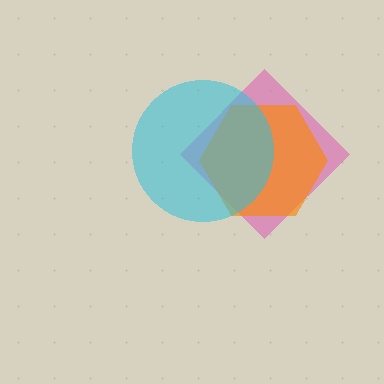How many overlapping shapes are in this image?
There are 3 overlapping shapes in the image.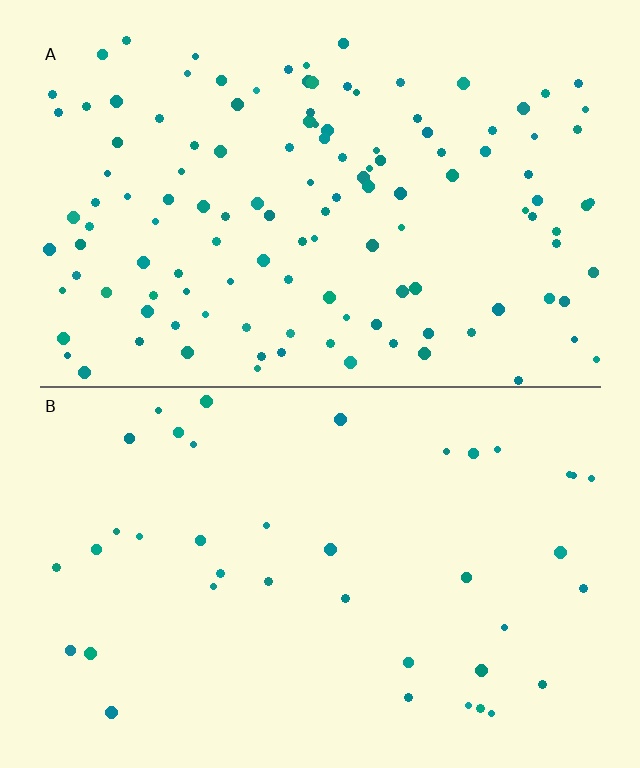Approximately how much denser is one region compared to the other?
Approximately 3.2× — region A over region B.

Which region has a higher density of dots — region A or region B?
A (the top).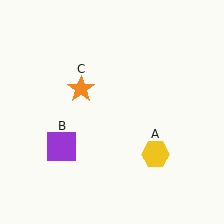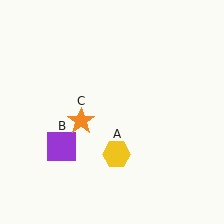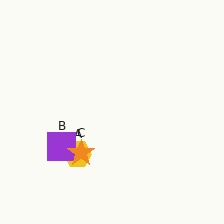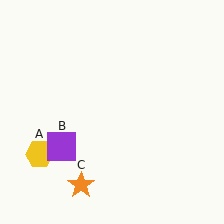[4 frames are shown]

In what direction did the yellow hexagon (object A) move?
The yellow hexagon (object A) moved left.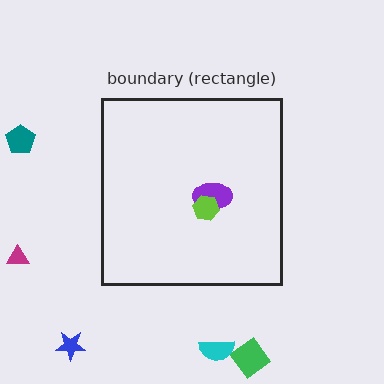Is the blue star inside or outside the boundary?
Outside.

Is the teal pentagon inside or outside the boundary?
Outside.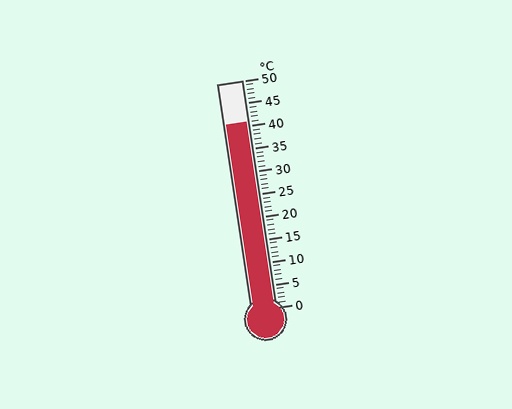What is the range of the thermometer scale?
The thermometer scale ranges from 0°C to 50°C.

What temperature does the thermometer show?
The thermometer shows approximately 41°C.